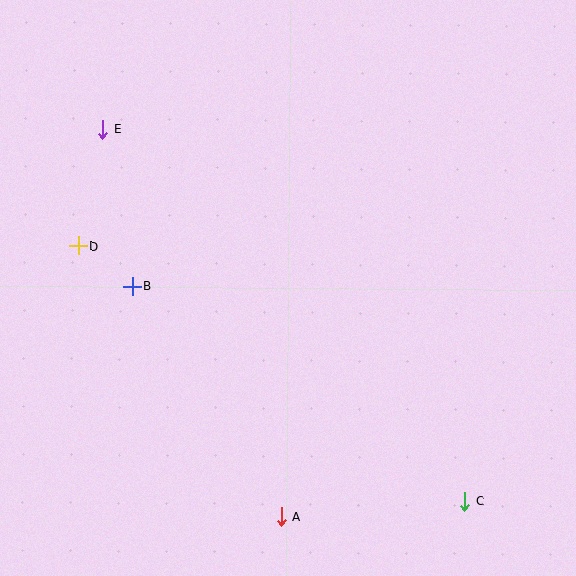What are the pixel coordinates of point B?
Point B is at (132, 286).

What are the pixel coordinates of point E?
Point E is at (103, 129).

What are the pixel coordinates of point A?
Point A is at (282, 517).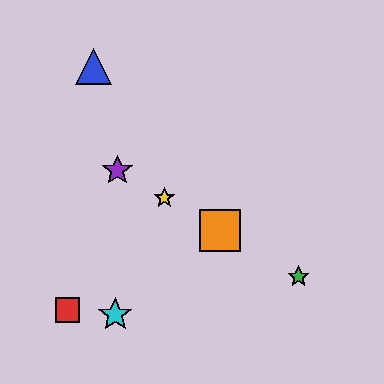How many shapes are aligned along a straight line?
4 shapes (the green star, the yellow star, the purple star, the orange square) are aligned along a straight line.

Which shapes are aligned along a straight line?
The green star, the yellow star, the purple star, the orange square are aligned along a straight line.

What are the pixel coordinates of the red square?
The red square is at (67, 310).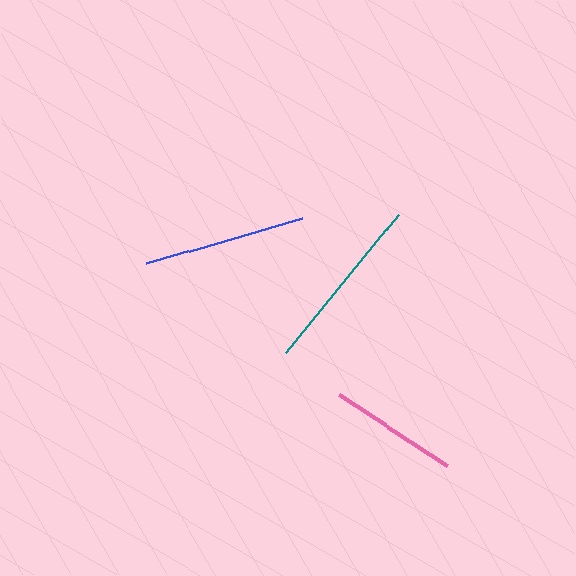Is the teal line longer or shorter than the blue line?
The teal line is longer than the blue line.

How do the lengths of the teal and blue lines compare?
The teal and blue lines are approximately the same length.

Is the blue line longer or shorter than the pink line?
The blue line is longer than the pink line.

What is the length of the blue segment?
The blue segment is approximately 163 pixels long.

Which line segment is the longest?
The teal line is the longest at approximately 179 pixels.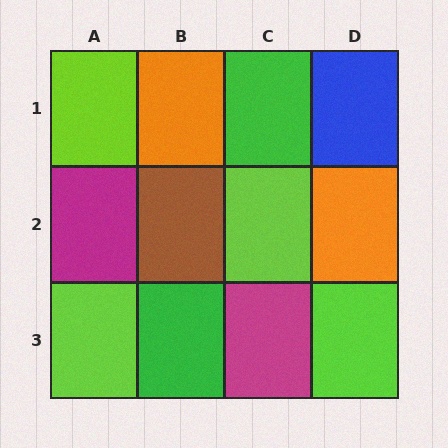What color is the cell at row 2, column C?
Lime.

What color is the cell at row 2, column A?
Magenta.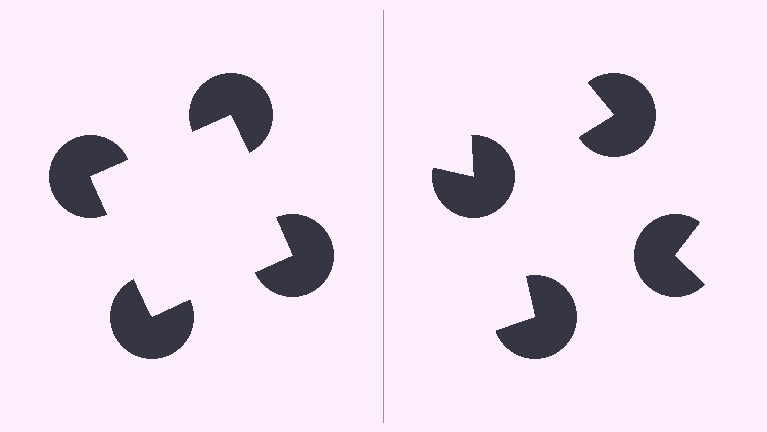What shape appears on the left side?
An illusory square.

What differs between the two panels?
The pac-man discs are positioned identically on both sides; only the wedge orientations differ. On the left they align to a square; on the right they are misaligned.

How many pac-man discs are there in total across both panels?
8 — 4 on each side.